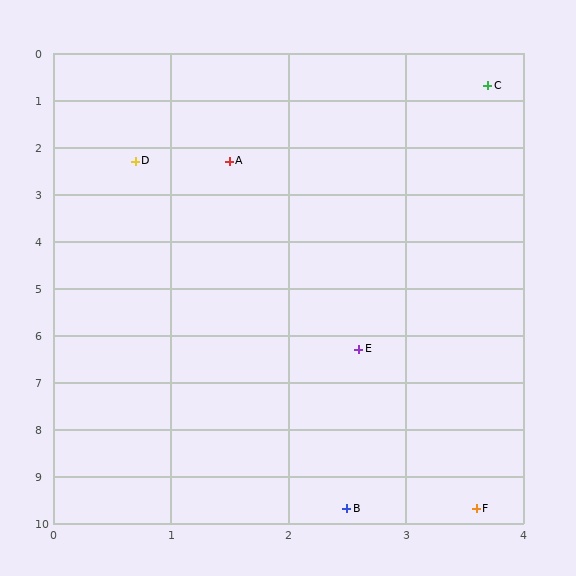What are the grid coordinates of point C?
Point C is at approximately (3.7, 0.7).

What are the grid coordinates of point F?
Point F is at approximately (3.6, 9.7).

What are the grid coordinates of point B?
Point B is at approximately (2.5, 9.7).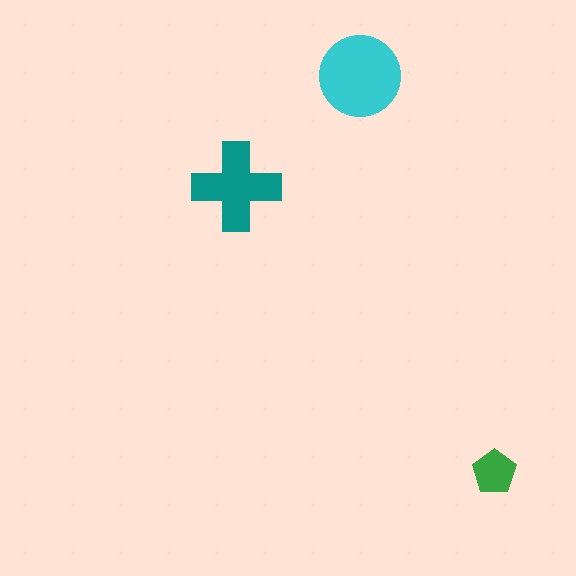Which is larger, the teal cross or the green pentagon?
The teal cross.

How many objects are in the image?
There are 3 objects in the image.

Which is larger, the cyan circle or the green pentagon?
The cyan circle.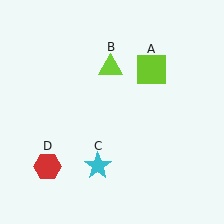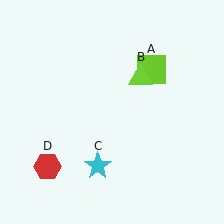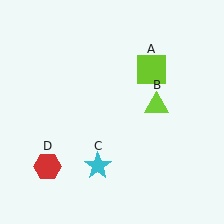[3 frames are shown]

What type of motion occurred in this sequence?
The lime triangle (object B) rotated clockwise around the center of the scene.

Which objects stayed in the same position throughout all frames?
Lime square (object A) and cyan star (object C) and red hexagon (object D) remained stationary.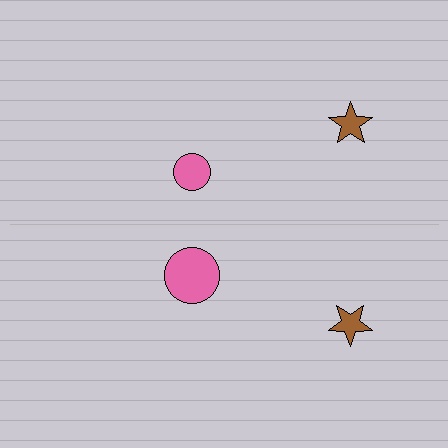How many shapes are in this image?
There are 4 shapes in this image.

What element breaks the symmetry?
The pink circle on the bottom side has a different size than its mirror counterpart.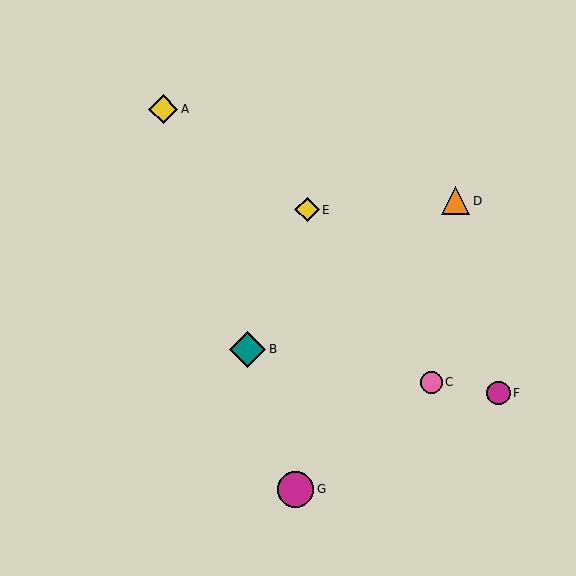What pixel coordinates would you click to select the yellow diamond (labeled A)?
Click at (163, 109) to select the yellow diamond A.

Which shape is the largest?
The magenta circle (labeled G) is the largest.